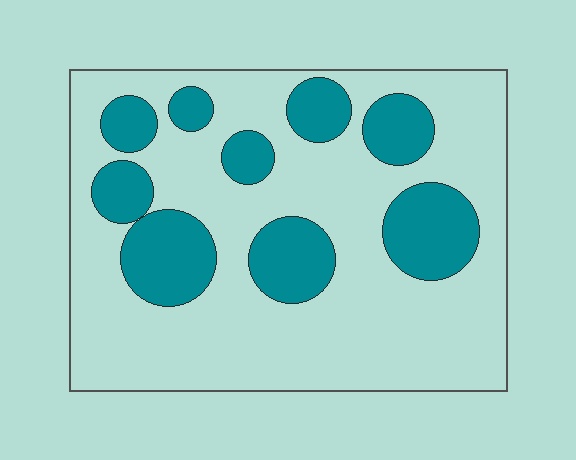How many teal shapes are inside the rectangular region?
9.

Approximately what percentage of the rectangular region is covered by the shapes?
Approximately 25%.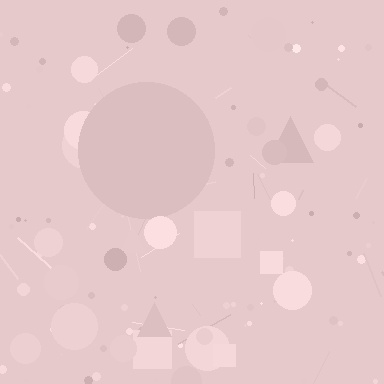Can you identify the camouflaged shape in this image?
The camouflaged shape is a circle.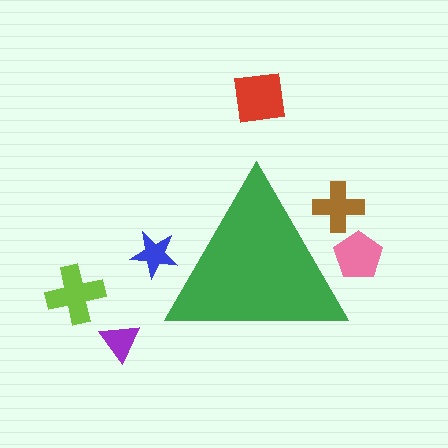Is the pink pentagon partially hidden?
Yes, the pink pentagon is partially hidden behind the green triangle.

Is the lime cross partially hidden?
No, the lime cross is fully visible.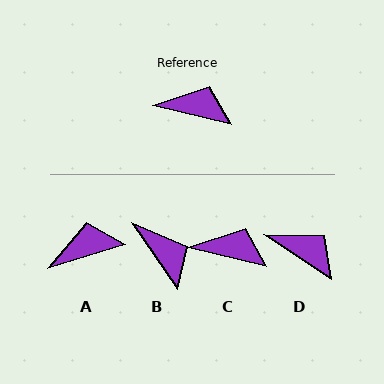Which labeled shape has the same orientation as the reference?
C.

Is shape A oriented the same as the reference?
No, it is off by about 31 degrees.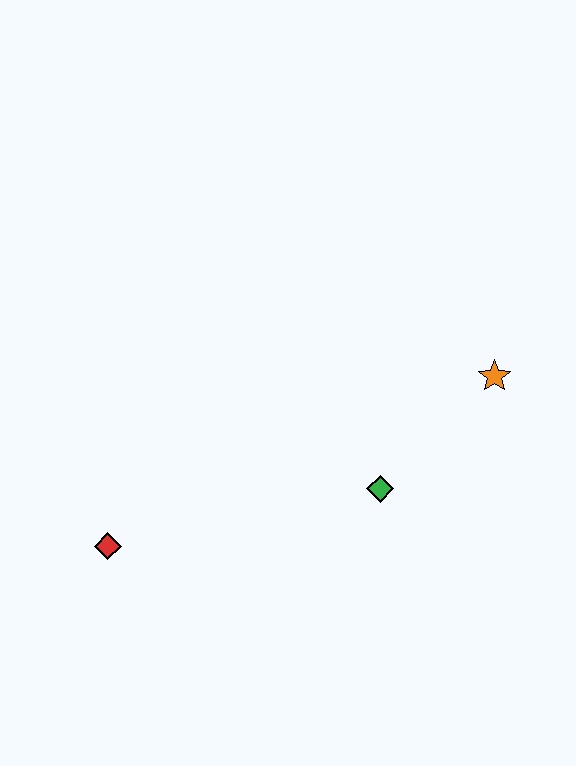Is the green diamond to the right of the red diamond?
Yes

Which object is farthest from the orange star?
The red diamond is farthest from the orange star.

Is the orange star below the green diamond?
No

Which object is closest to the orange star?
The green diamond is closest to the orange star.